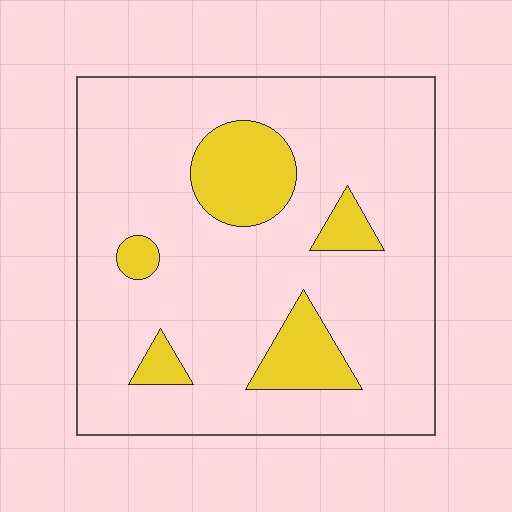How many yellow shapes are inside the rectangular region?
5.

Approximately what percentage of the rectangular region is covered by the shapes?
Approximately 15%.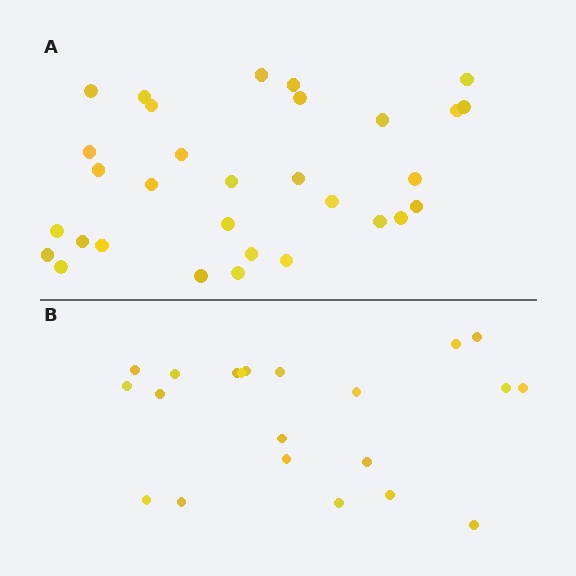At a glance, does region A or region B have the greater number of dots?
Region A (the top region) has more dots.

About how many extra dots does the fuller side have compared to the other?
Region A has roughly 10 or so more dots than region B.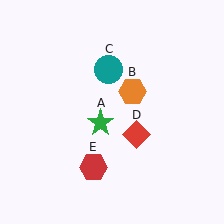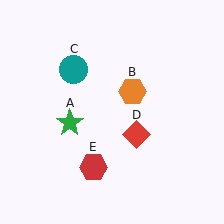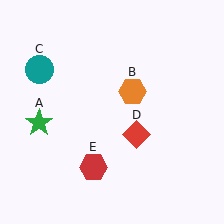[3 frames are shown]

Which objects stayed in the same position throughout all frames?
Orange hexagon (object B) and red diamond (object D) and red hexagon (object E) remained stationary.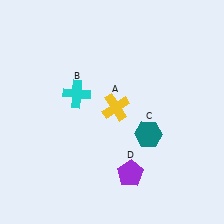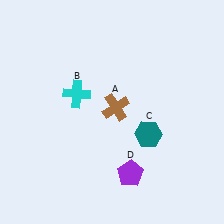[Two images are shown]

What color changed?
The cross (A) changed from yellow in Image 1 to brown in Image 2.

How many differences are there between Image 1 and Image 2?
There is 1 difference between the two images.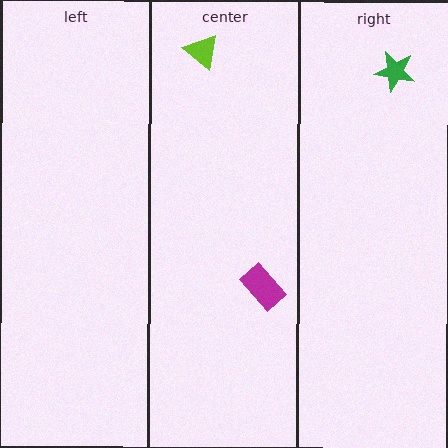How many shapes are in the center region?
2.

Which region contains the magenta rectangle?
The center region.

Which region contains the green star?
The right region.